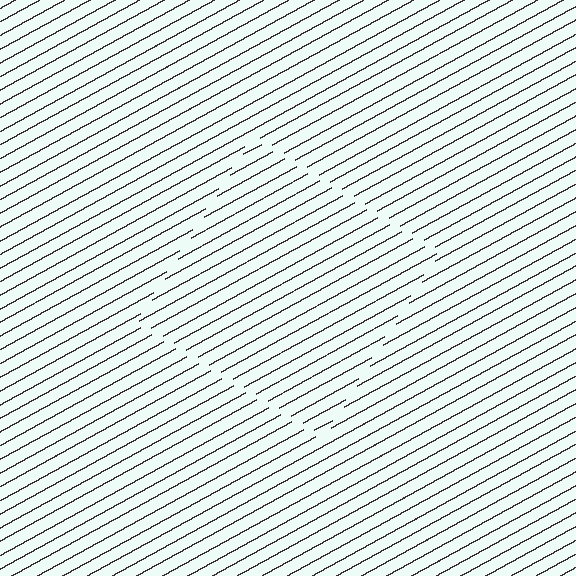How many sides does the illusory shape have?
4 sides — the line-ends trace a square.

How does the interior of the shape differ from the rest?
The interior of the shape contains the same grating, shifted by half a period — the contour is defined by the phase discontinuity where line-ends from the inner and outer gratings abut.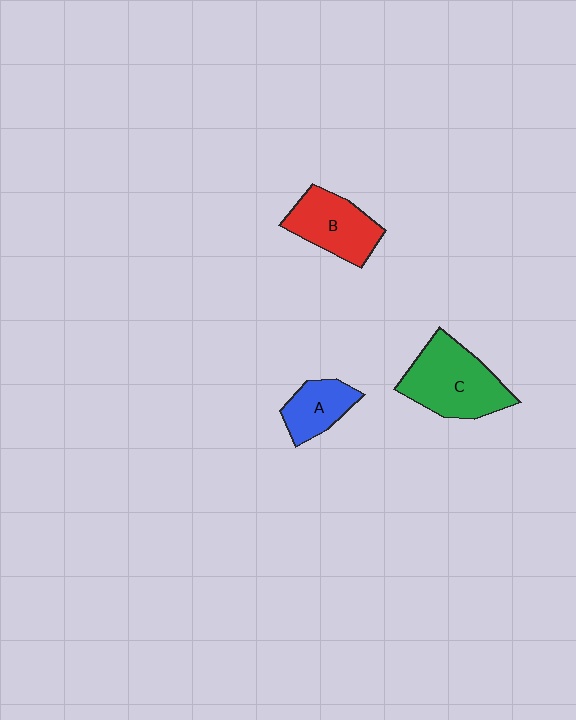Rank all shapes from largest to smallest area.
From largest to smallest: C (green), B (red), A (blue).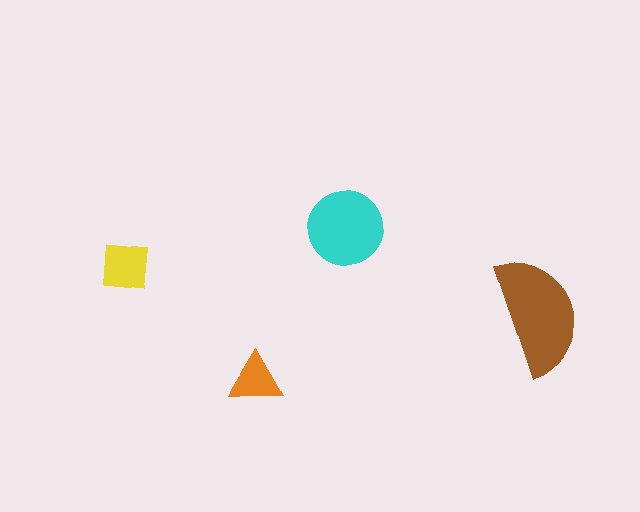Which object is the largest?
The brown semicircle.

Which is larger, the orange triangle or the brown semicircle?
The brown semicircle.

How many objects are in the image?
There are 4 objects in the image.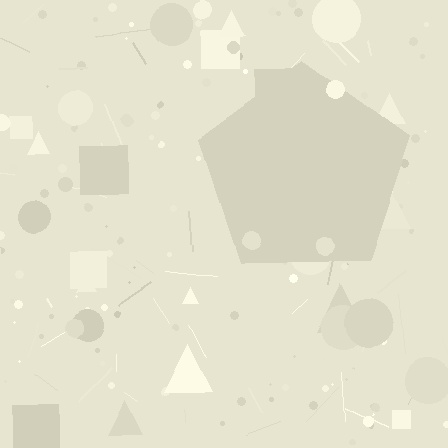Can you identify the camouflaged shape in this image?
The camouflaged shape is a pentagon.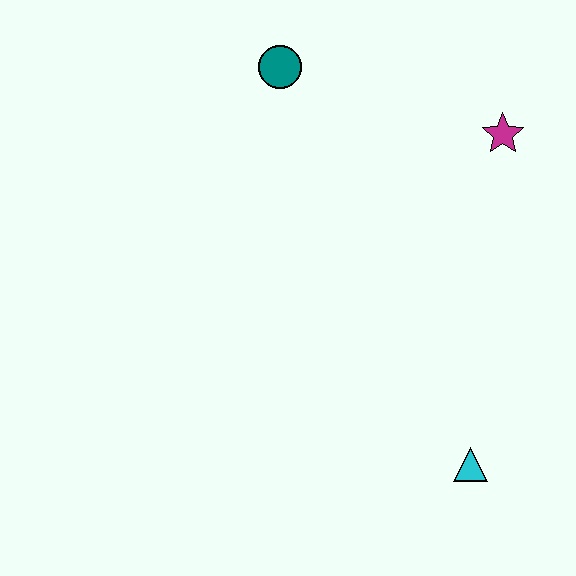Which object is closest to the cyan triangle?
The magenta star is closest to the cyan triangle.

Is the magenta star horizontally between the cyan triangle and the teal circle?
No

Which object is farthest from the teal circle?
The cyan triangle is farthest from the teal circle.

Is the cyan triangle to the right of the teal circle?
Yes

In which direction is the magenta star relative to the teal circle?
The magenta star is to the right of the teal circle.